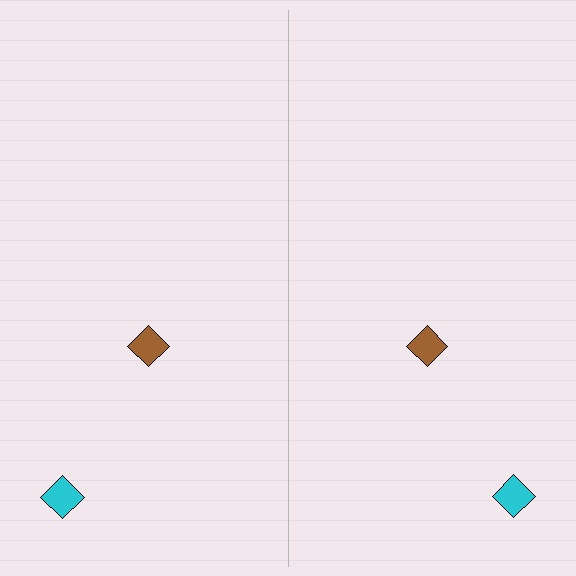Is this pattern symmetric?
Yes, this pattern has bilateral (reflection) symmetry.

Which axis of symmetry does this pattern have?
The pattern has a vertical axis of symmetry running through the center of the image.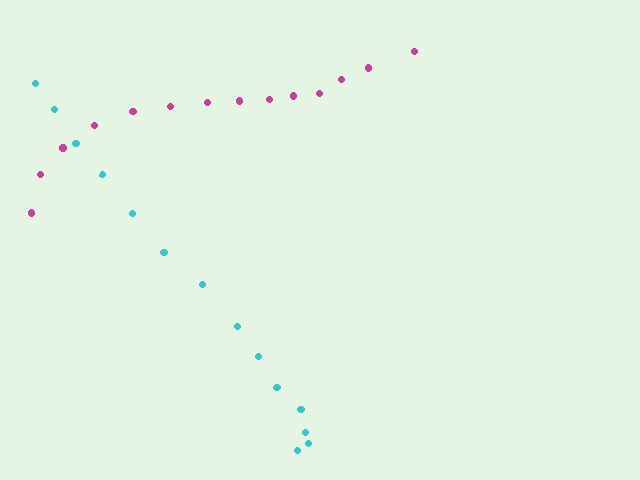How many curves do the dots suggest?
There are 2 distinct paths.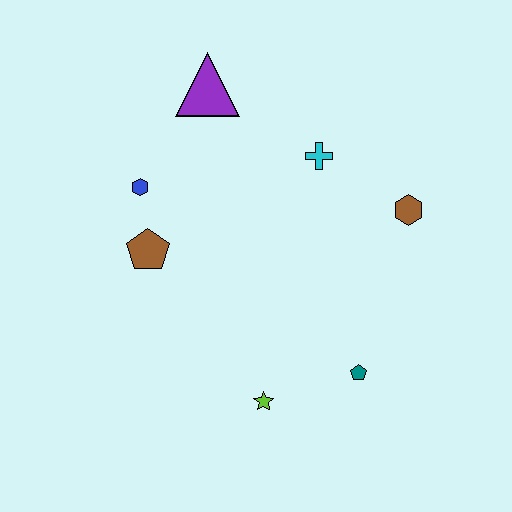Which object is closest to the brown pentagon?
The blue hexagon is closest to the brown pentagon.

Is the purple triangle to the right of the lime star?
No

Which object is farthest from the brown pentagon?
The brown hexagon is farthest from the brown pentagon.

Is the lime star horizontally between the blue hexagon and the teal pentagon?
Yes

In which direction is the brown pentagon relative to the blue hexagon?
The brown pentagon is below the blue hexagon.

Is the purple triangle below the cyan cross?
No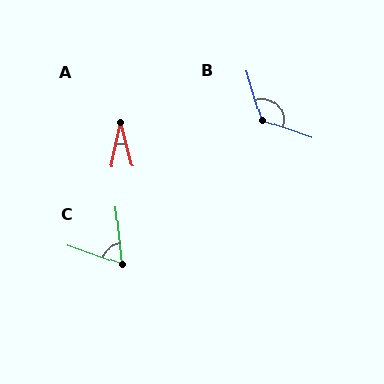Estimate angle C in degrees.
Approximately 65 degrees.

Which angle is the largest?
B, at approximately 126 degrees.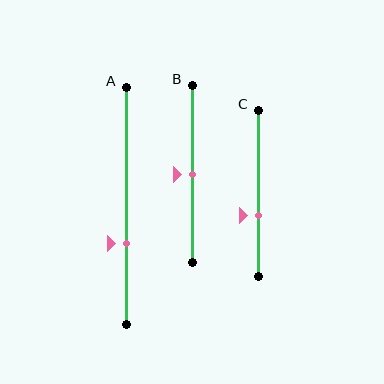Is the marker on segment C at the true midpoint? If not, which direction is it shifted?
No, the marker on segment C is shifted downward by about 13% of the segment length.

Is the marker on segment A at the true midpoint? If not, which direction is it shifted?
No, the marker on segment A is shifted downward by about 16% of the segment length.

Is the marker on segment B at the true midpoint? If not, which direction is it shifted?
Yes, the marker on segment B is at the true midpoint.